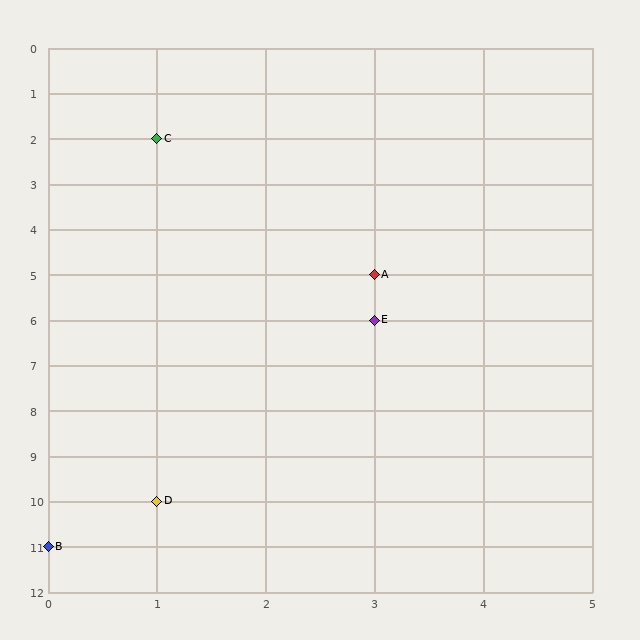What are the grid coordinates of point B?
Point B is at grid coordinates (0, 11).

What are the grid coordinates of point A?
Point A is at grid coordinates (3, 5).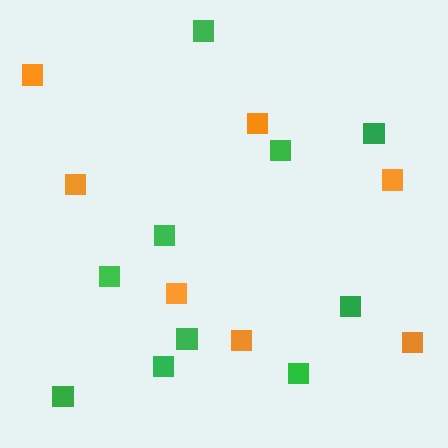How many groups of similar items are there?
There are 2 groups: one group of green squares (10) and one group of orange squares (7).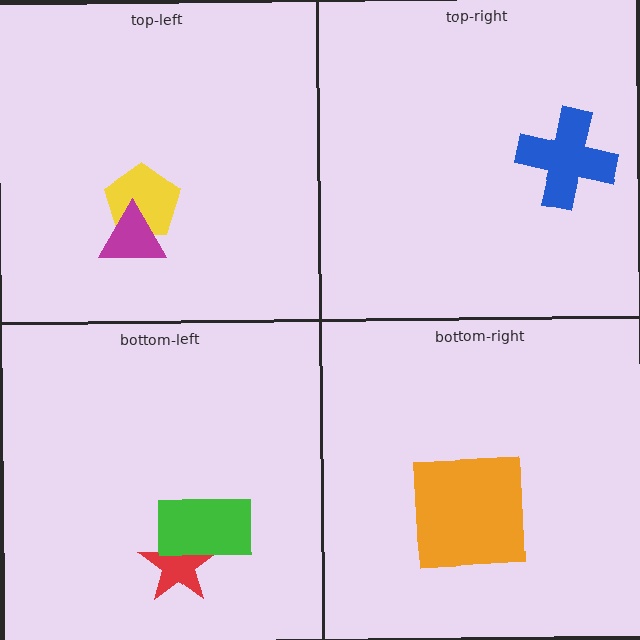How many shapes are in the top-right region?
1.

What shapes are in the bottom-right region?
The orange square.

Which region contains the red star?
The bottom-left region.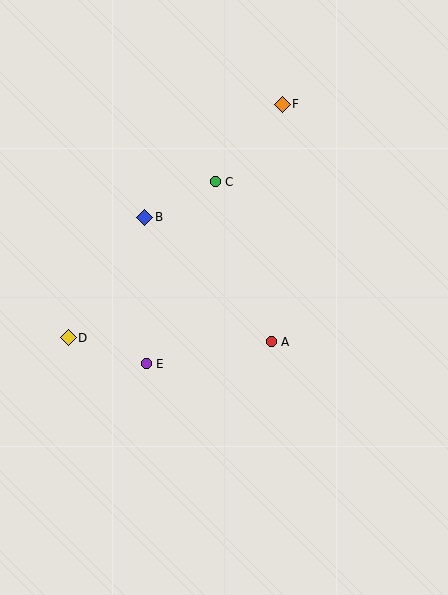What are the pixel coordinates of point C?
Point C is at (215, 182).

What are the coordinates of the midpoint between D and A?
The midpoint between D and A is at (170, 340).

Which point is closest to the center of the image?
Point A at (271, 342) is closest to the center.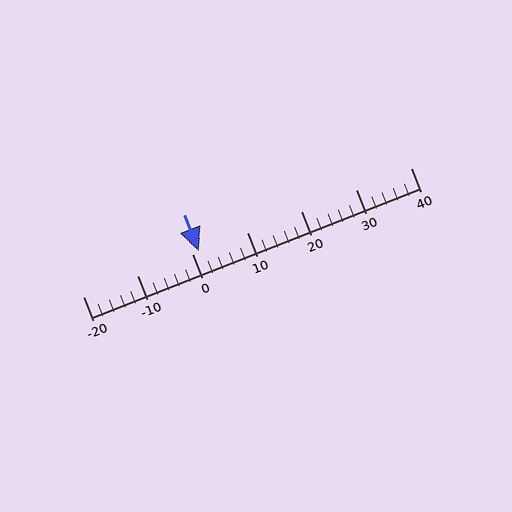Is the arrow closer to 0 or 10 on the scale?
The arrow is closer to 0.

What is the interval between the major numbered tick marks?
The major tick marks are spaced 10 units apart.